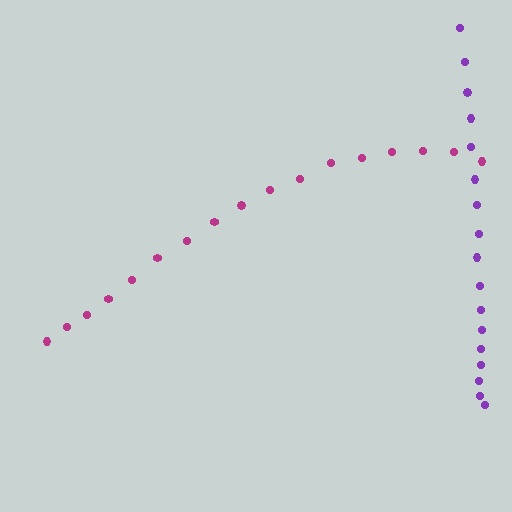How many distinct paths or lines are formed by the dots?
There are 2 distinct paths.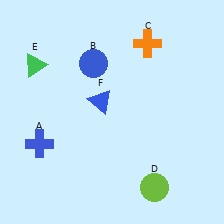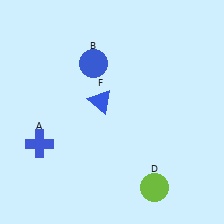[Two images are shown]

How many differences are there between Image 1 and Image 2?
There are 2 differences between the two images.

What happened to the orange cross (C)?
The orange cross (C) was removed in Image 2. It was in the top-right area of Image 1.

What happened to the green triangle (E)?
The green triangle (E) was removed in Image 2. It was in the top-left area of Image 1.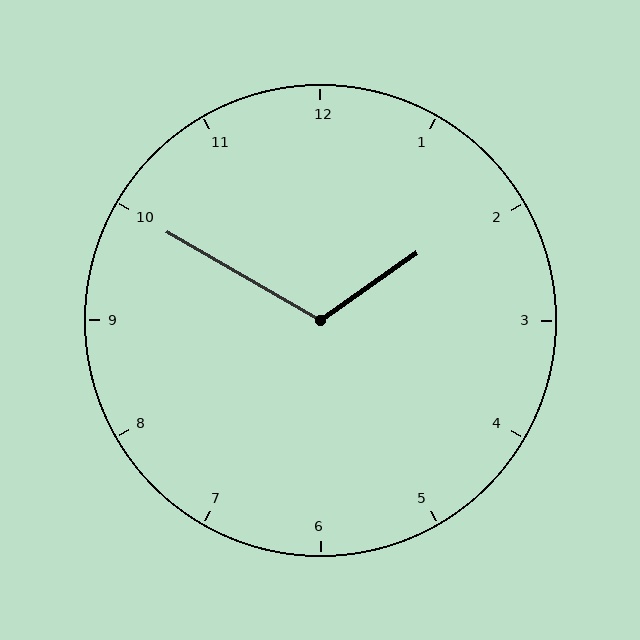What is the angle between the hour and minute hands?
Approximately 115 degrees.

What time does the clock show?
1:50.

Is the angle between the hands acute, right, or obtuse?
It is obtuse.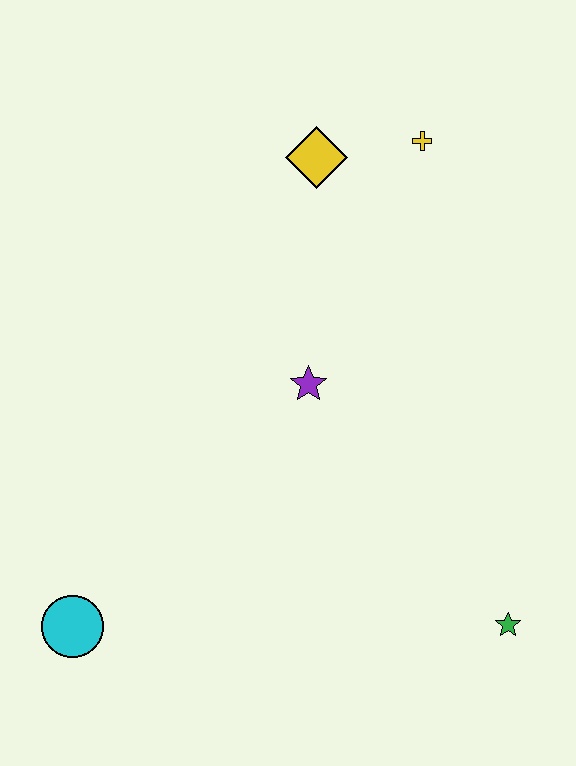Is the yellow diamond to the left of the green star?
Yes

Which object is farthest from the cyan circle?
The yellow cross is farthest from the cyan circle.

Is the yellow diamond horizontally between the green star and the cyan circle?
Yes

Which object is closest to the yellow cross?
The yellow diamond is closest to the yellow cross.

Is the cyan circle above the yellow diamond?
No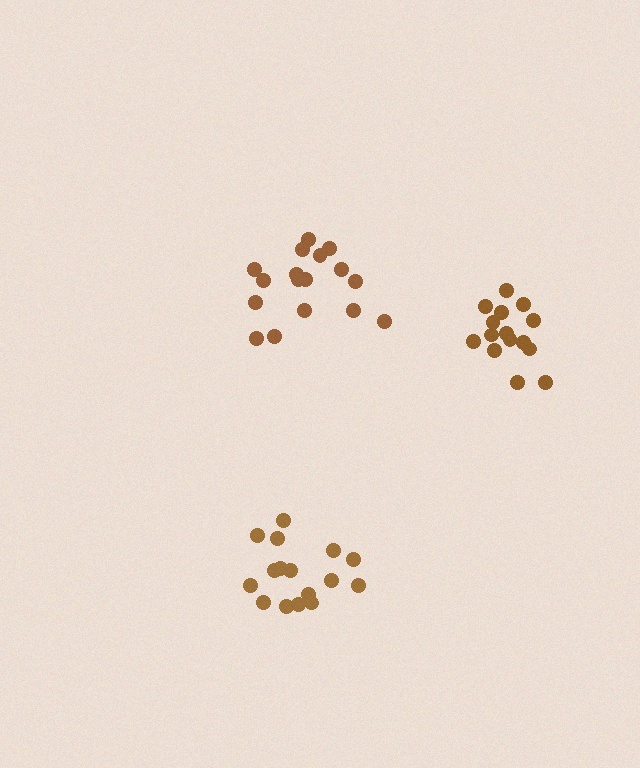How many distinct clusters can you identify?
There are 3 distinct clusters.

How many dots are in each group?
Group 1: 17 dots, Group 2: 15 dots, Group 3: 16 dots (48 total).